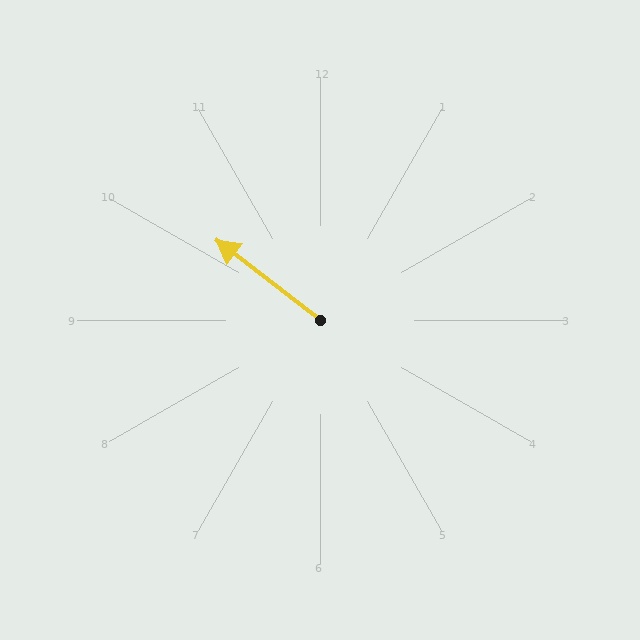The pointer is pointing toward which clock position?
Roughly 10 o'clock.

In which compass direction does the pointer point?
Northwest.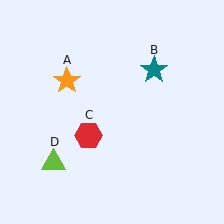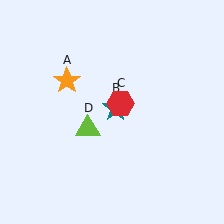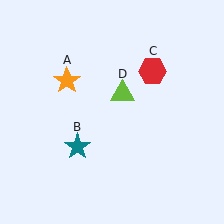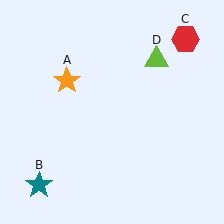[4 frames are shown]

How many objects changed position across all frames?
3 objects changed position: teal star (object B), red hexagon (object C), lime triangle (object D).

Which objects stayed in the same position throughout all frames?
Orange star (object A) remained stationary.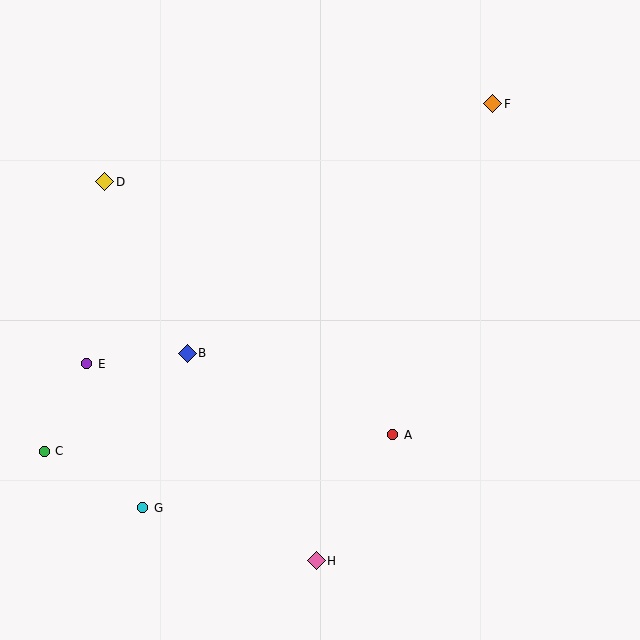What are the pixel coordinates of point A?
Point A is at (393, 435).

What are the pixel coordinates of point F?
Point F is at (493, 104).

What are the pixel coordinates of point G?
Point G is at (143, 508).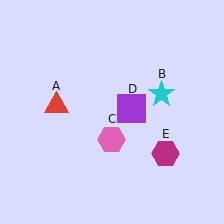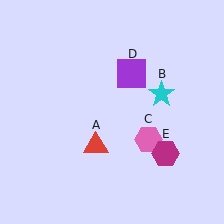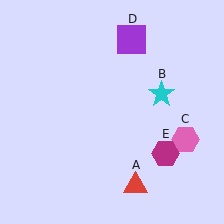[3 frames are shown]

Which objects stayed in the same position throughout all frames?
Cyan star (object B) and magenta hexagon (object E) remained stationary.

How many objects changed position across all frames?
3 objects changed position: red triangle (object A), pink hexagon (object C), purple square (object D).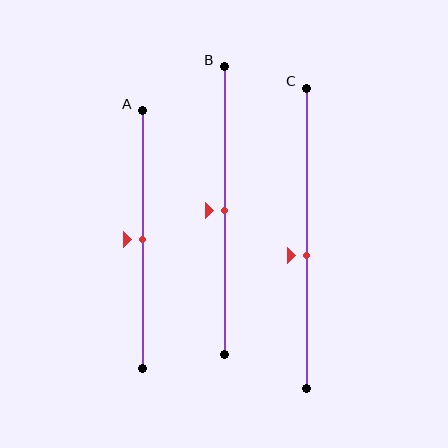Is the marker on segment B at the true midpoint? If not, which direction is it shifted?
Yes, the marker on segment B is at the true midpoint.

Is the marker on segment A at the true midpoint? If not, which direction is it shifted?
Yes, the marker on segment A is at the true midpoint.